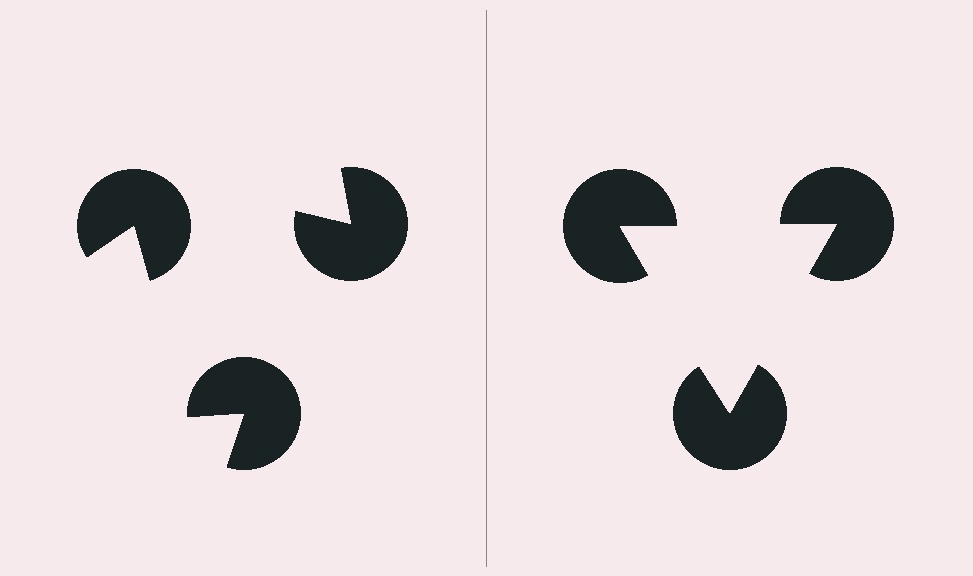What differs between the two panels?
The pac-man discs are positioned identically on both sides; only the wedge orientations differ. On the right they align to a triangle; on the left they are misaligned.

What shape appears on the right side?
An illusory triangle.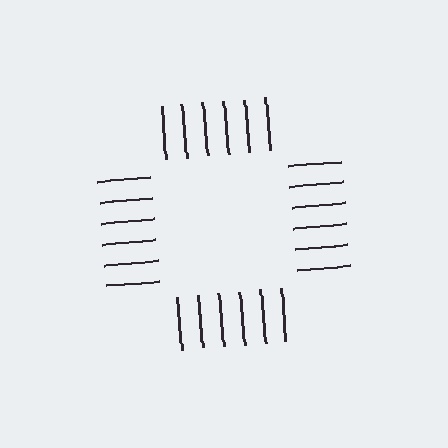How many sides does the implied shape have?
4 sides — the line-ends trace a square.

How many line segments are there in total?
24 — 6 along each of the 4 edges.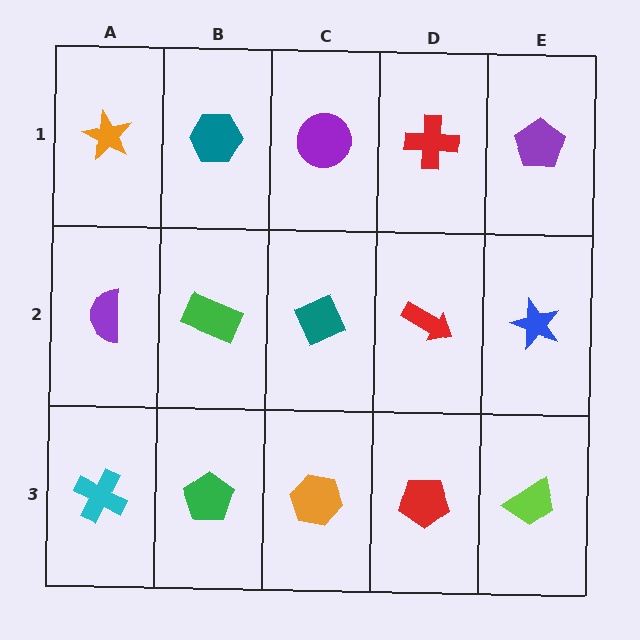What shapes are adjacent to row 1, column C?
A teal diamond (row 2, column C), a teal hexagon (row 1, column B), a red cross (row 1, column D).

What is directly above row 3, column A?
A purple semicircle.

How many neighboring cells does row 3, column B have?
3.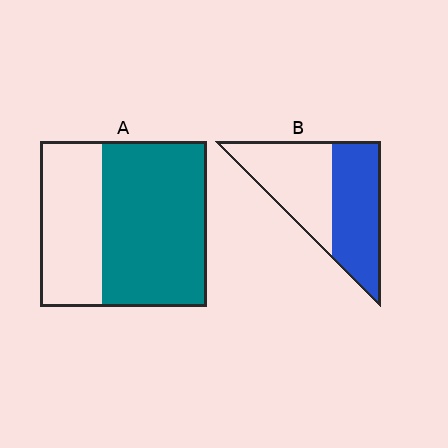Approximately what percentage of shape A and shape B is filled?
A is approximately 65% and B is approximately 50%.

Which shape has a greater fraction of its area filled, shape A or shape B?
Shape A.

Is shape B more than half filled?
Roughly half.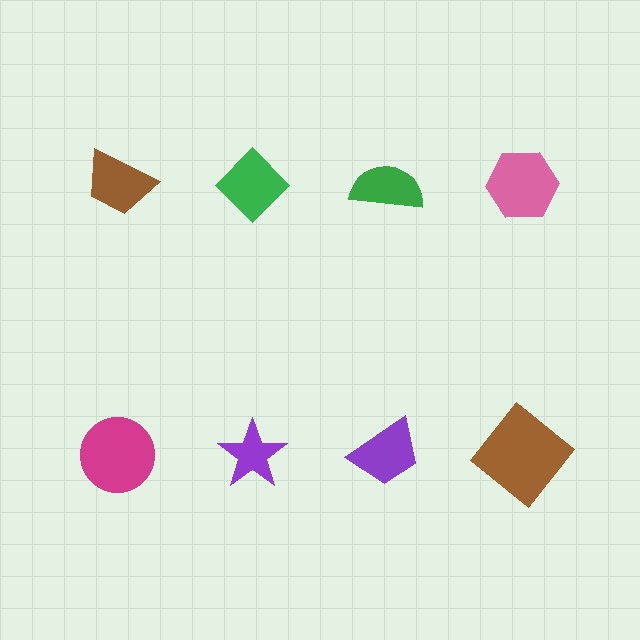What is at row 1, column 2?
A green diamond.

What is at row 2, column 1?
A magenta circle.